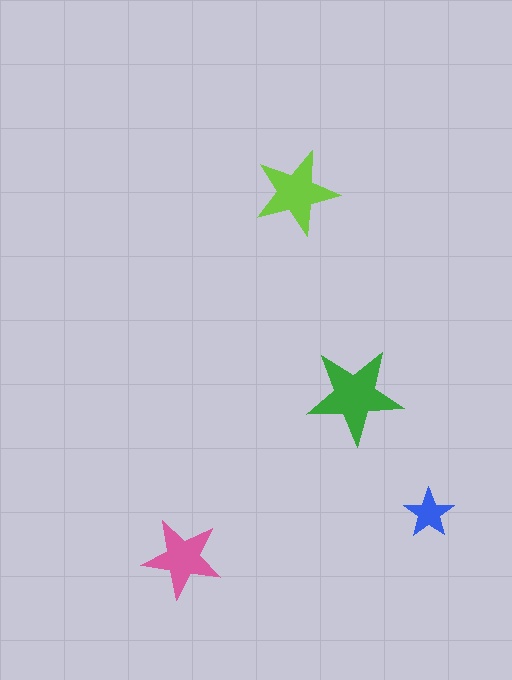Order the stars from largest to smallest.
the green one, the lime one, the pink one, the blue one.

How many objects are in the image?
There are 4 objects in the image.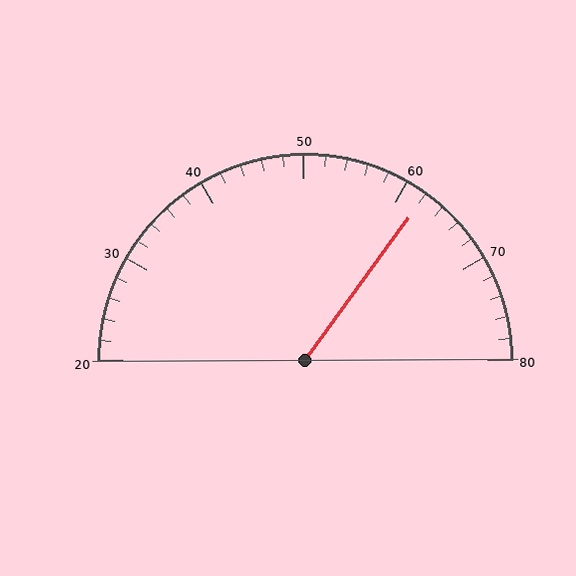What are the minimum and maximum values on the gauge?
The gauge ranges from 20 to 80.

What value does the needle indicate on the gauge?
The needle indicates approximately 62.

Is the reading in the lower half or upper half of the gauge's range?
The reading is in the upper half of the range (20 to 80).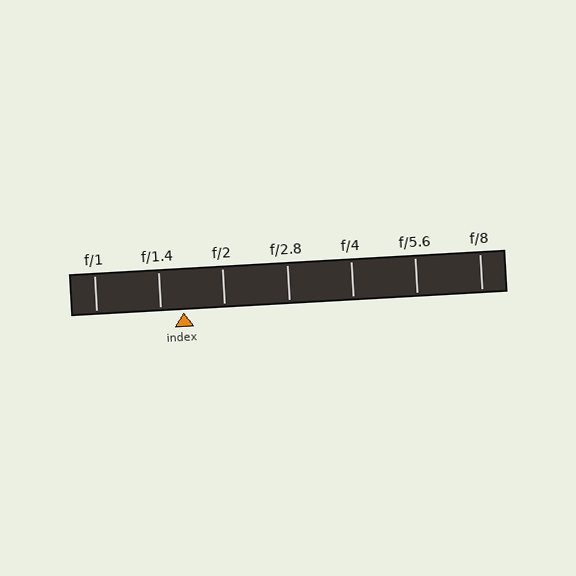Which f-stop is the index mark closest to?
The index mark is closest to f/1.4.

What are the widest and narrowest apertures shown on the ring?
The widest aperture shown is f/1 and the narrowest is f/8.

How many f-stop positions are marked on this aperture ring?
There are 7 f-stop positions marked.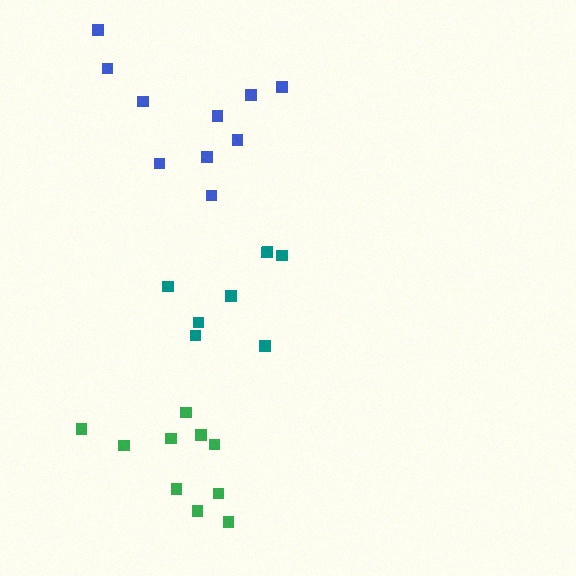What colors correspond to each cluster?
The clusters are colored: blue, teal, green.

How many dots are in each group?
Group 1: 10 dots, Group 2: 8 dots, Group 3: 10 dots (28 total).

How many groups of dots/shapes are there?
There are 3 groups.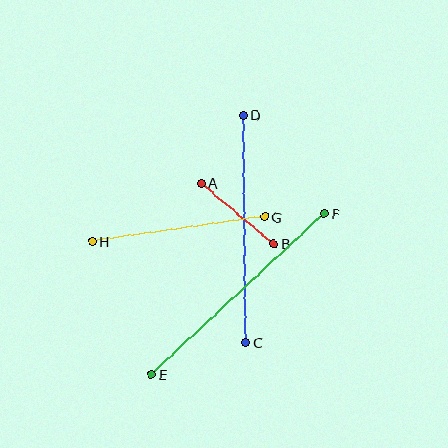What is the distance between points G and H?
The distance is approximately 174 pixels.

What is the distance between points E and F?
The distance is approximately 236 pixels.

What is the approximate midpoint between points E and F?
The midpoint is at approximately (238, 294) pixels.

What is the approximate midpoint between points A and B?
The midpoint is at approximately (237, 213) pixels.